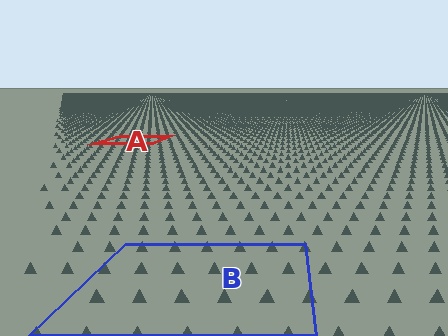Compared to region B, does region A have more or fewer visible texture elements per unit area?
Region A has more texture elements per unit area — they are packed more densely because it is farther away.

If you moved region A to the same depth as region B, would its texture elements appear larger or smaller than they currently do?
They would appear larger. At a closer depth, the same texture elements are projected at a bigger on-screen size.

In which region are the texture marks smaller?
The texture marks are smaller in region A, because it is farther away.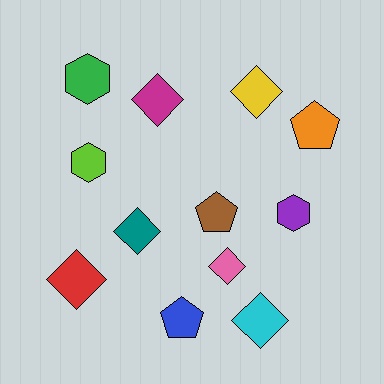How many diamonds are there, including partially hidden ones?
There are 6 diamonds.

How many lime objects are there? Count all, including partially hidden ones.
There is 1 lime object.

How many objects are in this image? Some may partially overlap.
There are 12 objects.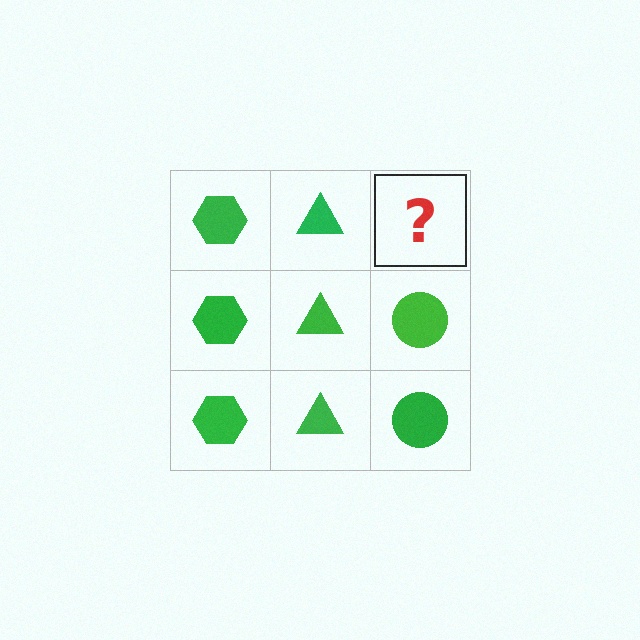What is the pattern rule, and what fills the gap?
The rule is that each column has a consistent shape. The gap should be filled with a green circle.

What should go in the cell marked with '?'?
The missing cell should contain a green circle.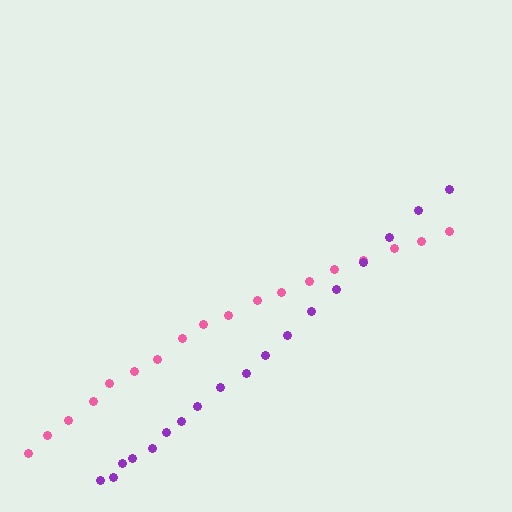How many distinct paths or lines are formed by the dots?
There are 2 distinct paths.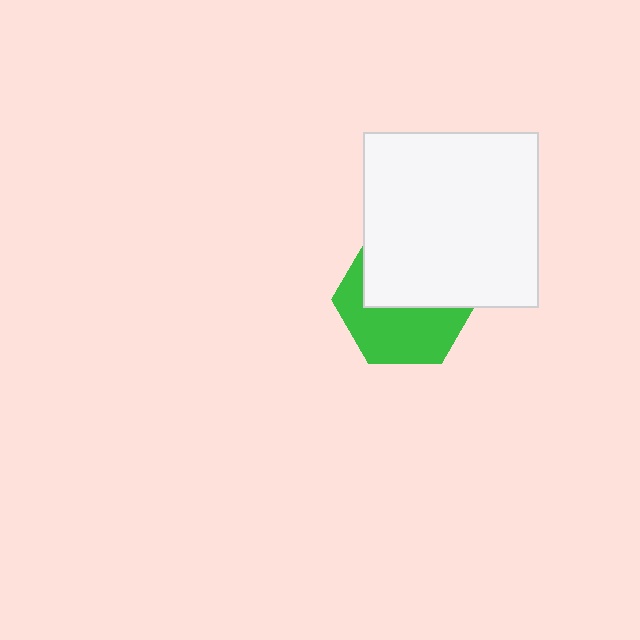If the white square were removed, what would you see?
You would see the complete green hexagon.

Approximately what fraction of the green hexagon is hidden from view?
Roughly 50% of the green hexagon is hidden behind the white square.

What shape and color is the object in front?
The object in front is a white square.